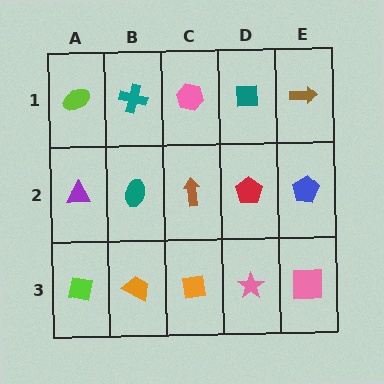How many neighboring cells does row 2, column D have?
4.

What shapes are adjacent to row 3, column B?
A teal ellipse (row 2, column B), a lime square (row 3, column A), an orange square (row 3, column C).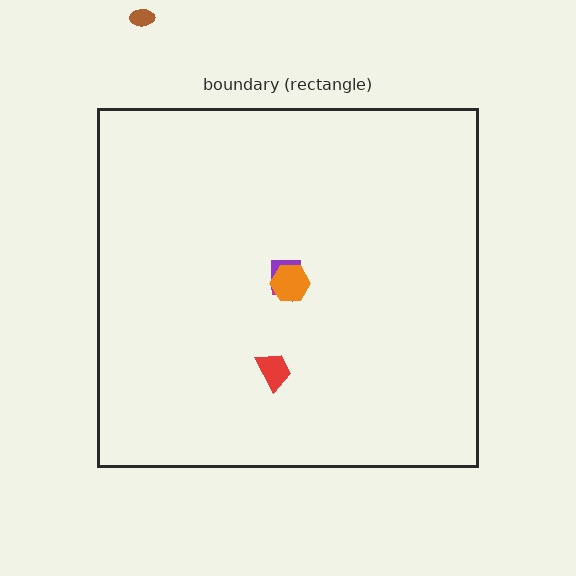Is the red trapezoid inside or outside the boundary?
Inside.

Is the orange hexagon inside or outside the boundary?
Inside.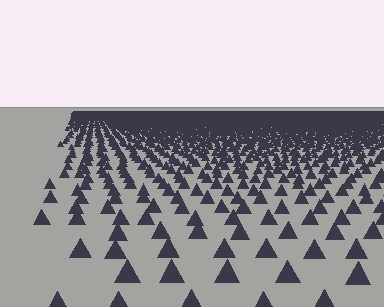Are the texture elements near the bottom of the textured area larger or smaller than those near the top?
Larger. Near the bottom, elements are closer to the viewer and appear at a bigger on-screen size.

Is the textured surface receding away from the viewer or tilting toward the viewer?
The surface is receding away from the viewer. Texture elements get smaller and denser toward the top.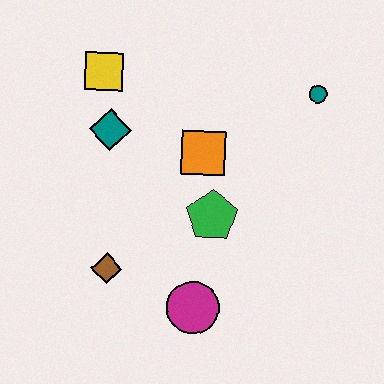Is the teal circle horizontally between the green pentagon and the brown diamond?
No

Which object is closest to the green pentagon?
The orange square is closest to the green pentagon.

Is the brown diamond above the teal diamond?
No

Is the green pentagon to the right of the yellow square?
Yes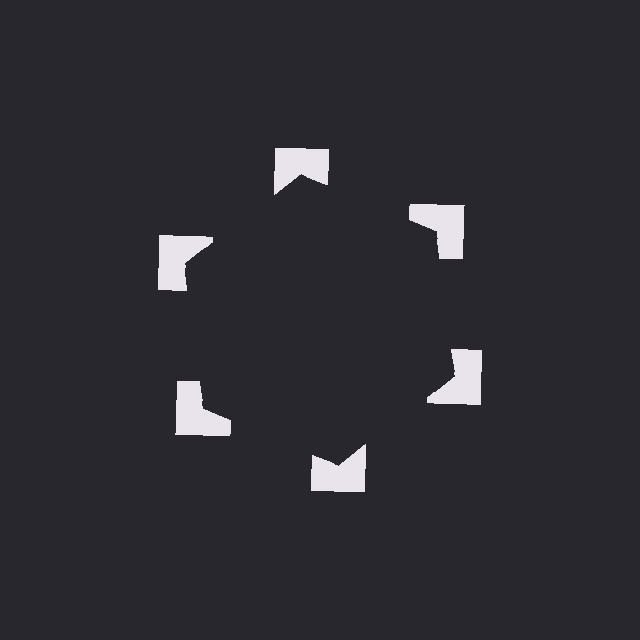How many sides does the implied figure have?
6 sides.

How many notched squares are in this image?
There are 6 — one at each vertex of the illusory hexagon.